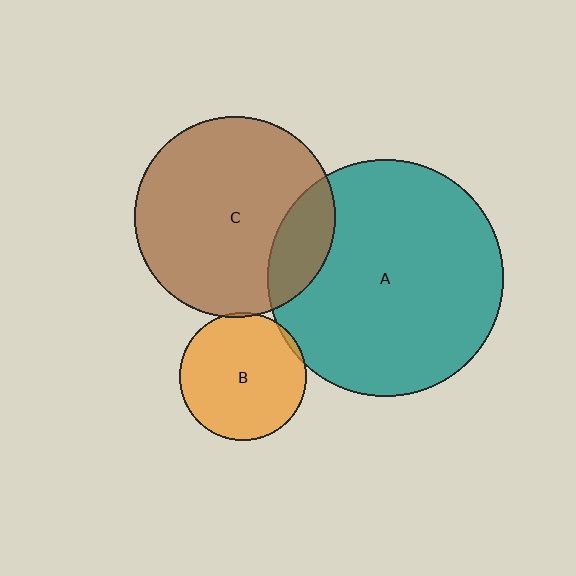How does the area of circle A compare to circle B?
Approximately 3.4 times.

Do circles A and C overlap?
Yes.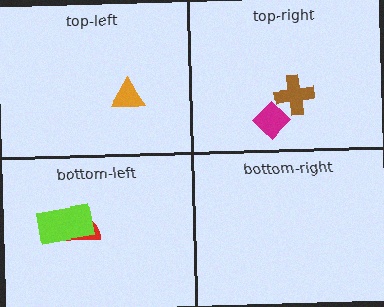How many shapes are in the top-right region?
2.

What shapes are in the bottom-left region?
The red semicircle, the lime rectangle.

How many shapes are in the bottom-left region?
2.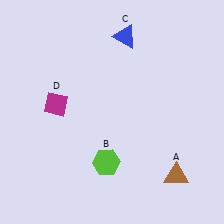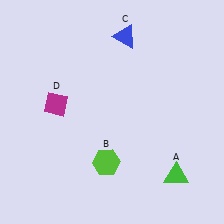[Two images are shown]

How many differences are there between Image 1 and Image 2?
There is 1 difference between the two images.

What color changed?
The triangle (A) changed from brown in Image 1 to green in Image 2.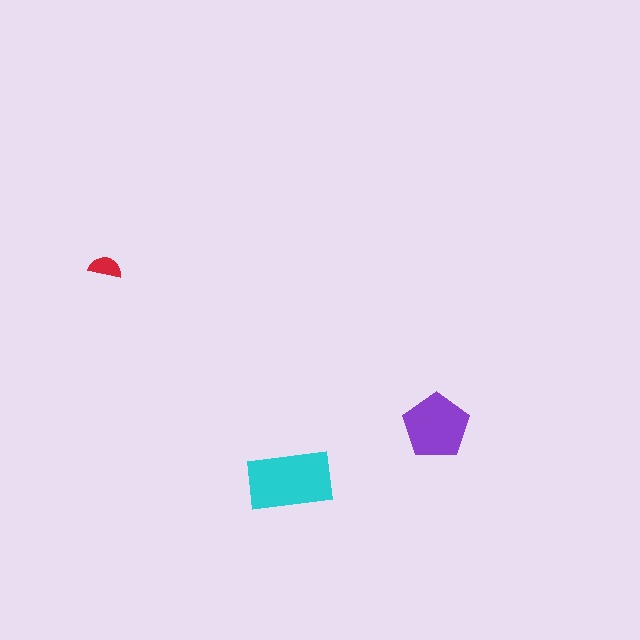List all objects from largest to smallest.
The cyan rectangle, the purple pentagon, the red semicircle.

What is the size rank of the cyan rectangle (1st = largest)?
1st.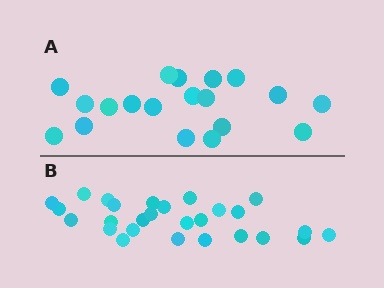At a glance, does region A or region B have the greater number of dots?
Region B (the bottom region) has more dots.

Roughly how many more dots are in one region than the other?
Region B has roughly 8 or so more dots than region A.